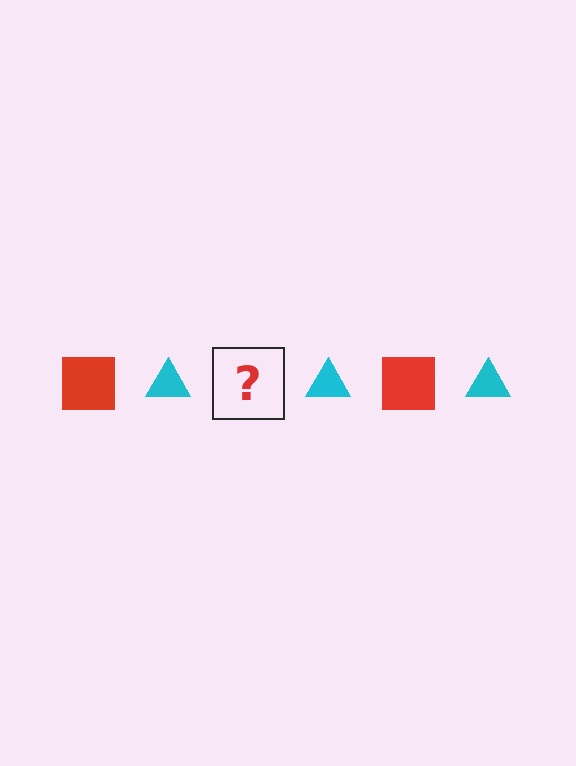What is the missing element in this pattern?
The missing element is a red square.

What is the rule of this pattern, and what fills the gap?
The rule is that the pattern alternates between red square and cyan triangle. The gap should be filled with a red square.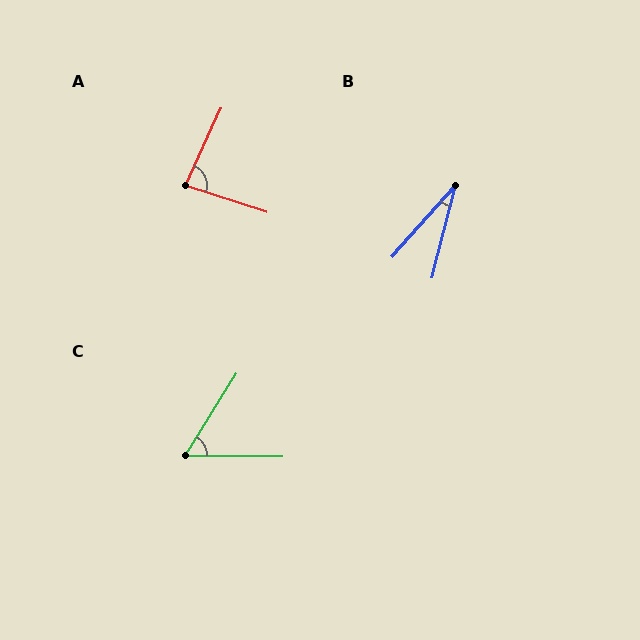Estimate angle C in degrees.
Approximately 58 degrees.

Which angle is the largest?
A, at approximately 83 degrees.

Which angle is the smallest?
B, at approximately 27 degrees.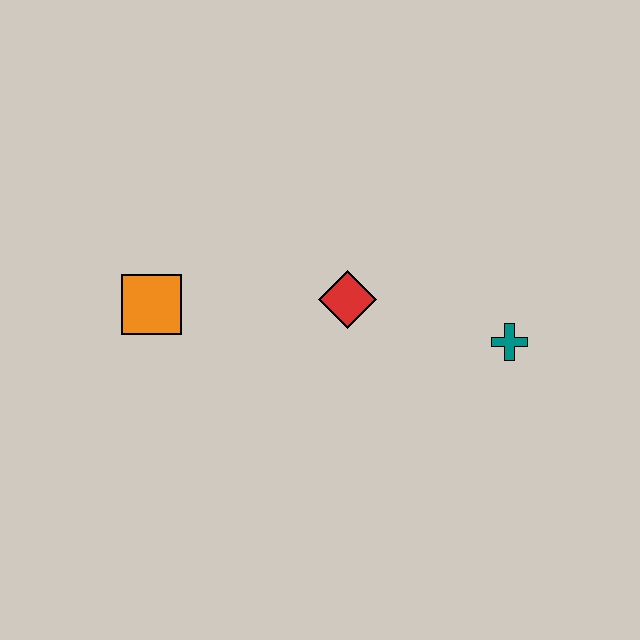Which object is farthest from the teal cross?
The orange square is farthest from the teal cross.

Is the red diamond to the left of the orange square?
No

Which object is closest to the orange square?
The red diamond is closest to the orange square.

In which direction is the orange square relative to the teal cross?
The orange square is to the left of the teal cross.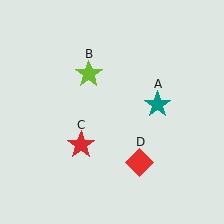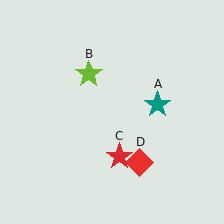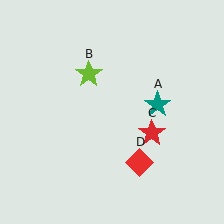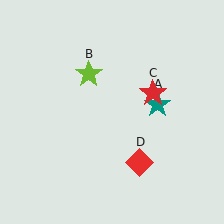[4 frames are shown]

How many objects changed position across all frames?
1 object changed position: red star (object C).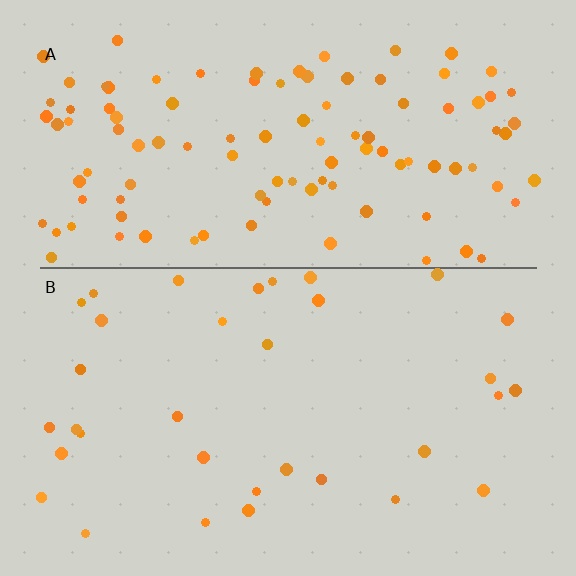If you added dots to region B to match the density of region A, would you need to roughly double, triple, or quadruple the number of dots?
Approximately triple.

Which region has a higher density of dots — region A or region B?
A (the top).